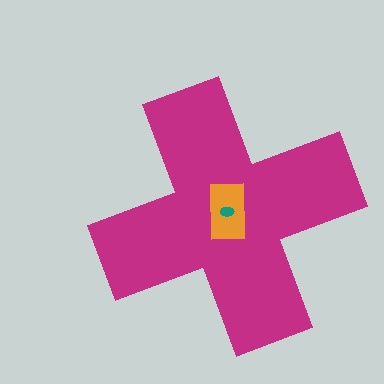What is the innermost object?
The teal ellipse.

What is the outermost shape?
The magenta cross.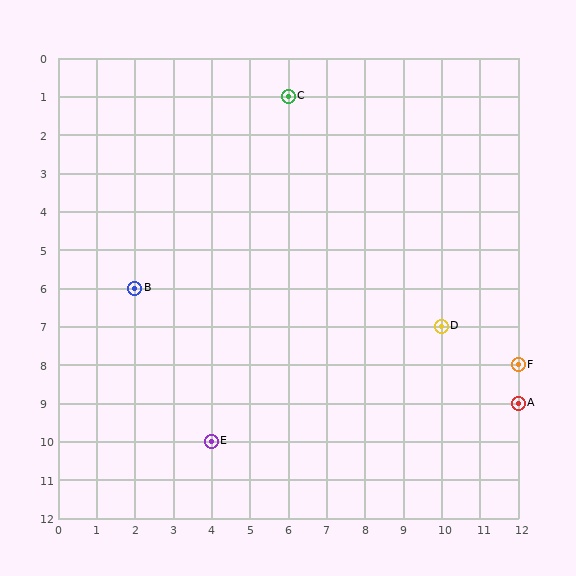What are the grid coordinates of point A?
Point A is at grid coordinates (12, 9).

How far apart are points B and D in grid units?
Points B and D are 8 columns and 1 row apart (about 8.1 grid units diagonally).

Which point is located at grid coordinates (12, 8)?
Point F is at (12, 8).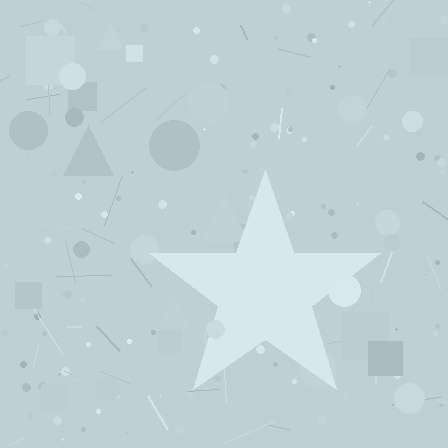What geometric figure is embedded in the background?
A star is embedded in the background.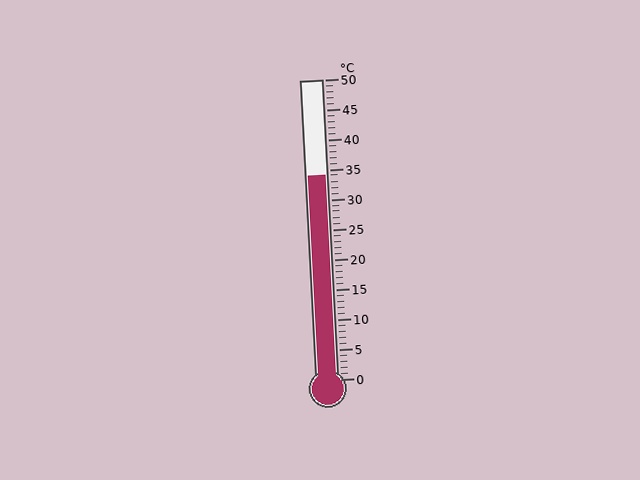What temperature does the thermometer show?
The thermometer shows approximately 34°C.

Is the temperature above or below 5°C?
The temperature is above 5°C.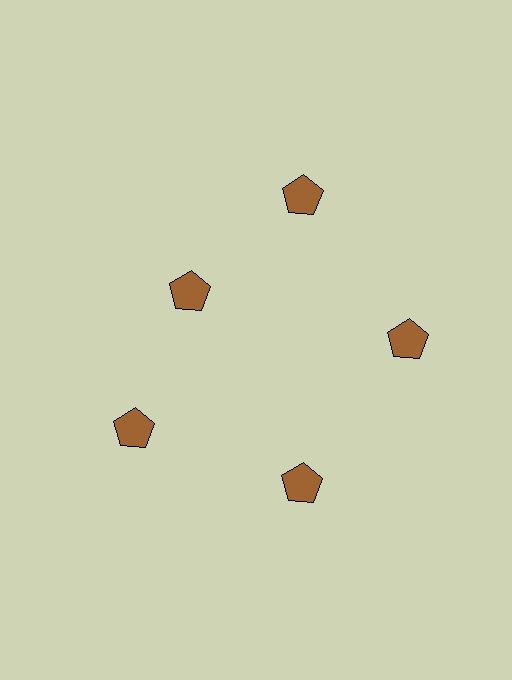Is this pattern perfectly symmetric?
No. The 5 brown pentagons are arranged in a ring, but one element near the 10 o'clock position is pulled inward toward the center, breaking the 5-fold rotational symmetry.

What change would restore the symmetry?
The symmetry would be restored by moving it outward, back onto the ring so that all 5 pentagons sit at equal angles and equal distance from the center.